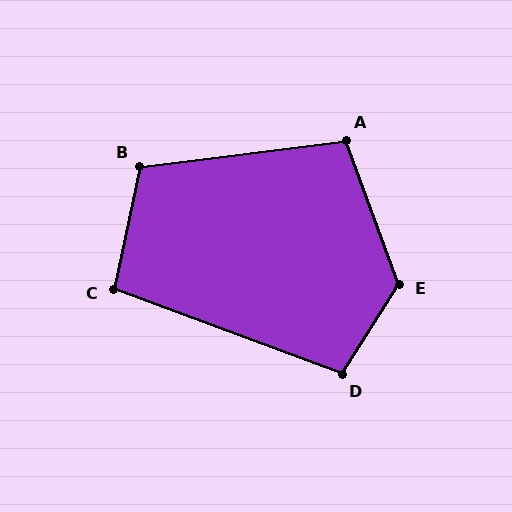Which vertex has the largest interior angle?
E, at approximately 127 degrees.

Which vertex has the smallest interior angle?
C, at approximately 98 degrees.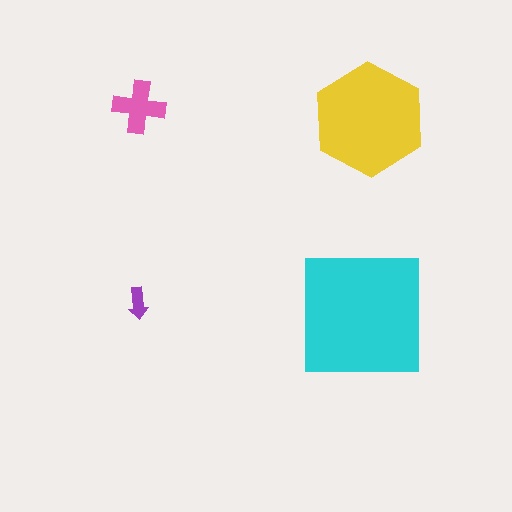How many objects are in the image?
There are 4 objects in the image.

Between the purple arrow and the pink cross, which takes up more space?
The pink cross.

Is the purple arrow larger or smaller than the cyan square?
Smaller.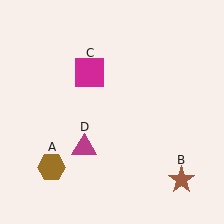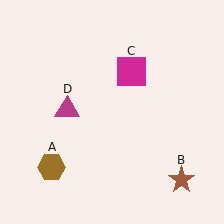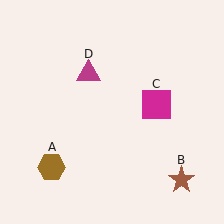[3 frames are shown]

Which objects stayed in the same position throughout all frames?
Brown hexagon (object A) and brown star (object B) remained stationary.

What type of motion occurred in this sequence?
The magenta square (object C), magenta triangle (object D) rotated clockwise around the center of the scene.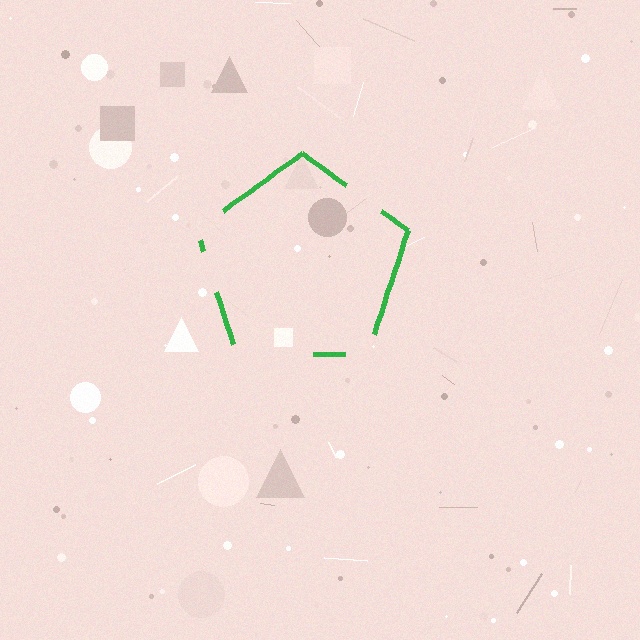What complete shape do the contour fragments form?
The contour fragments form a pentagon.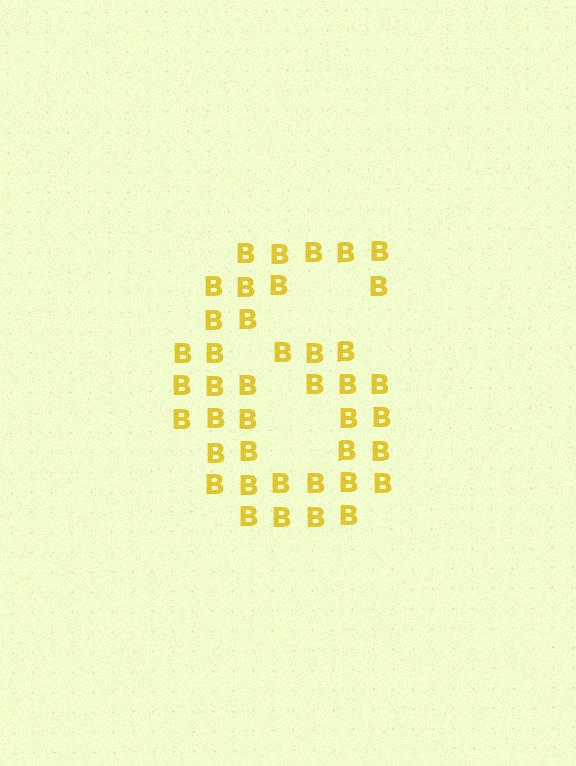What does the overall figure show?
The overall figure shows the digit 6.